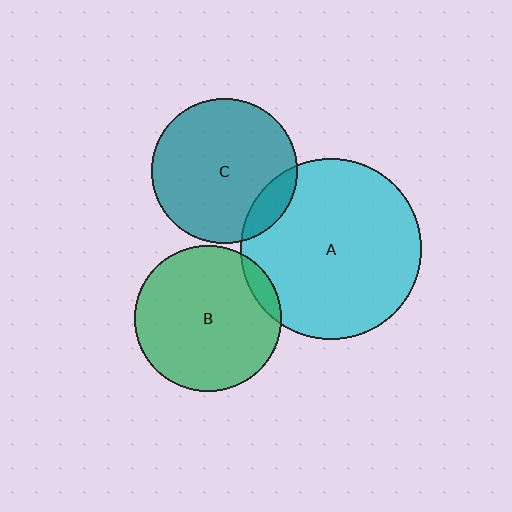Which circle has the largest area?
Circle A (cyan).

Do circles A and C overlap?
Yes.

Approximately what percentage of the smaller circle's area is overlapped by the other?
Approximately 10%.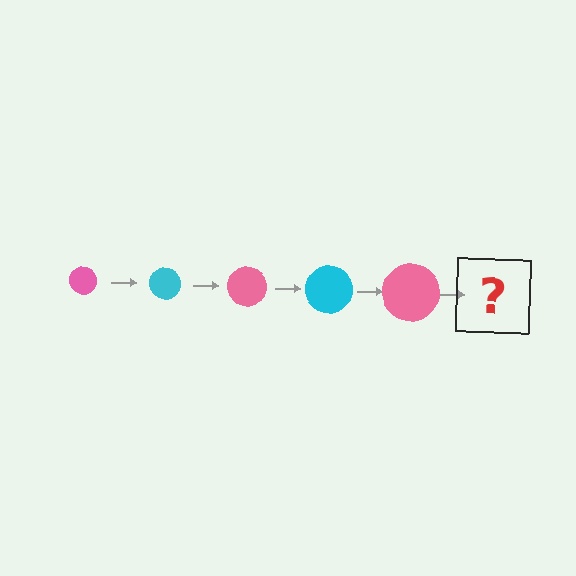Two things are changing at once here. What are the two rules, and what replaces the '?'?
The two rules are that the circle grows larger each step and the color cycles through pink and cyan. The '?' should be a cyan circle, larger than the previous one.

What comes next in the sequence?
The next element should be a cyan circle, larger than the previous one.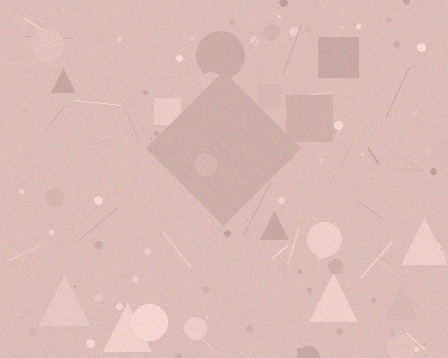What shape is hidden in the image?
A diamond is hidden in the image.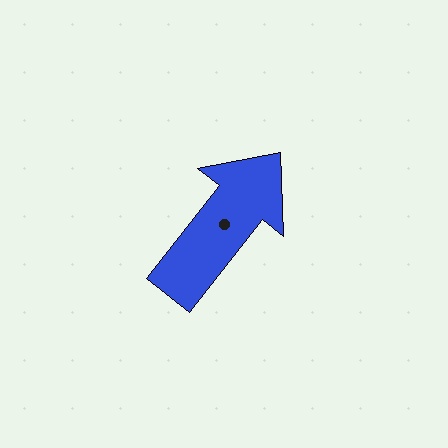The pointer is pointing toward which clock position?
Roughly 1 o'clock.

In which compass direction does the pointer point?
Northeast.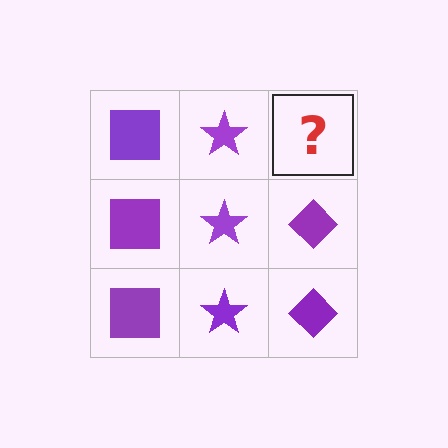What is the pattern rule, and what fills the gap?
The rule is that each column has a consistent shape. The gap should be filled with a purple diamond.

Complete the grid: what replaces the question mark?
The question mark should be replaced with a purple diamond.